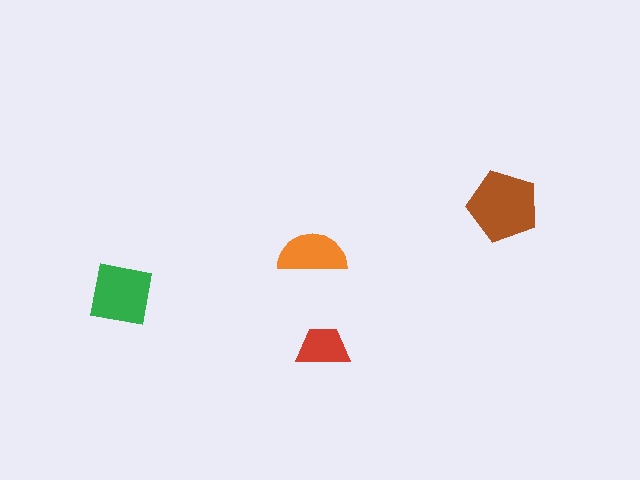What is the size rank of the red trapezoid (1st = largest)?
4th.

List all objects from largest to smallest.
The brown pentagon, the green square, the orange semicircle, the red trapezoid.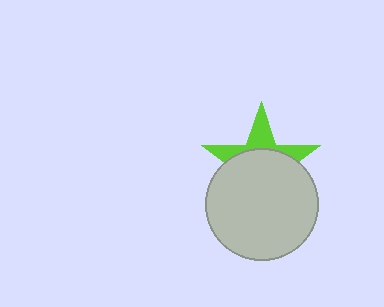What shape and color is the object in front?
The object in front is a light gray circle.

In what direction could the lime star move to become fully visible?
The lime star could move up. That would shift it out from behind the light gray circle entirely.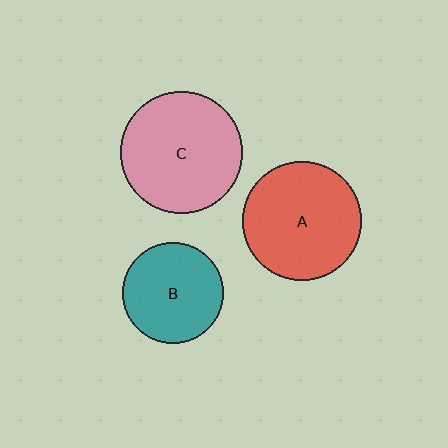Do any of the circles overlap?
No, none of the circles overlap.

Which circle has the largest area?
Circle C (pink).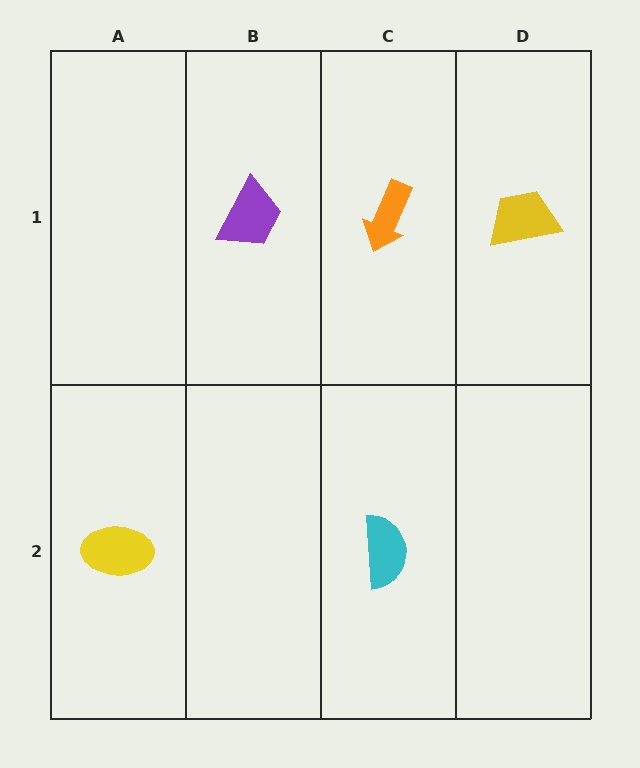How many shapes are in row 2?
2 shapes.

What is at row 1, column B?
A purple trapezoid.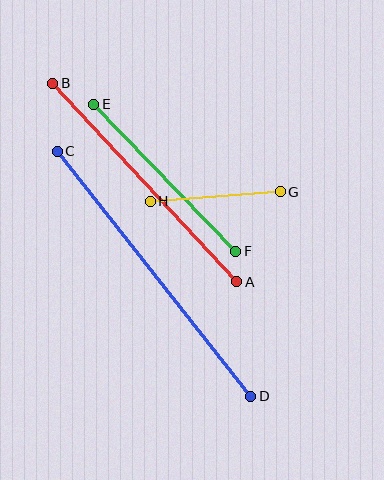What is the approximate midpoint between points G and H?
The midpoint is at approximately (215, 196) pixels.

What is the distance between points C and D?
The distance is approximately 312 pixels.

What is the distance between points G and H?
The distance is approximately 130 pixels.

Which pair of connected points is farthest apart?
Points C and D are farthest apart.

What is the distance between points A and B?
The distance is approximately 271 pixels.